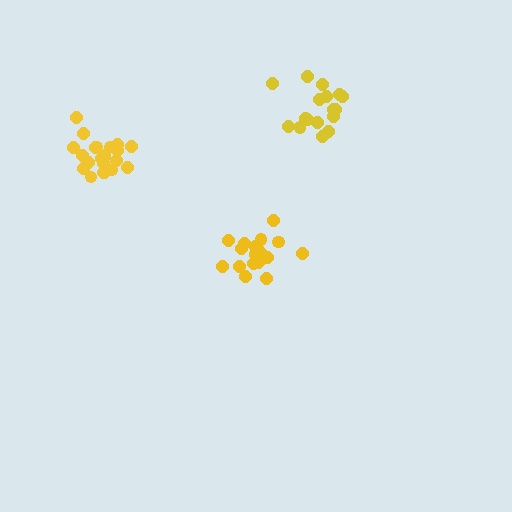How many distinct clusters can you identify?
There are 3 distinct clusters.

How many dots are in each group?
Group 1: 20 dots, Group 2: 21 dots, Group 3: 17 dots (58 total).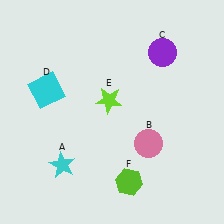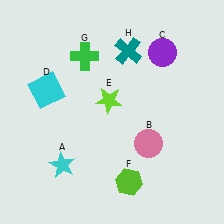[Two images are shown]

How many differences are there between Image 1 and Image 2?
There are 2 differences between the two images.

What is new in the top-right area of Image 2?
A teal cross (H) was added in the top-right area of Image 2.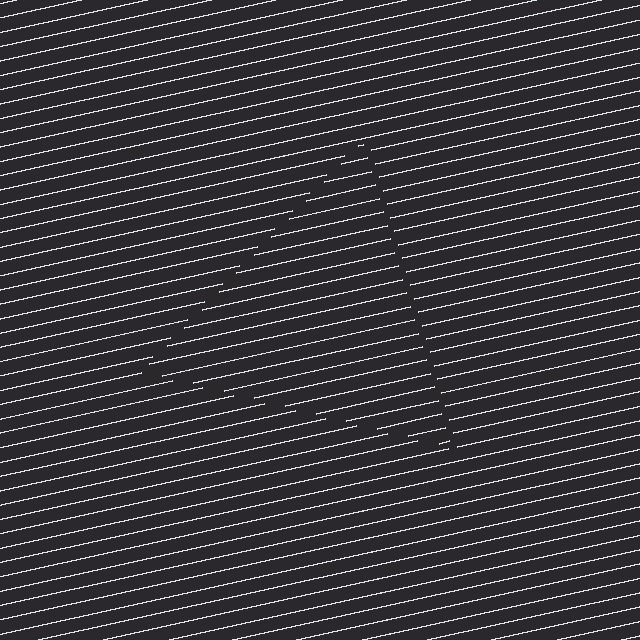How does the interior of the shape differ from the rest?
The interior of the shape contains the same grating, shifted by half a period — the contour is defined by the phase discontinuity where line-ends from the inner and outer gratings abut.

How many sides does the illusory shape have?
3 sides — the line-ends trace a triangle.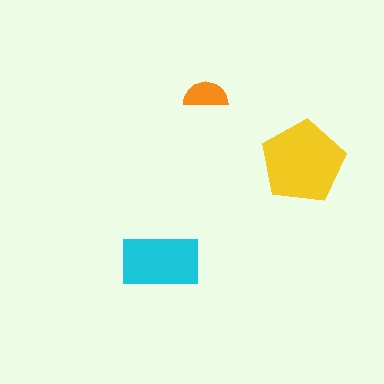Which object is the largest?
The yellow pentagon.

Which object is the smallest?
The orange semicircle.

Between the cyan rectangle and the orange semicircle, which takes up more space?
The cyan rectangle.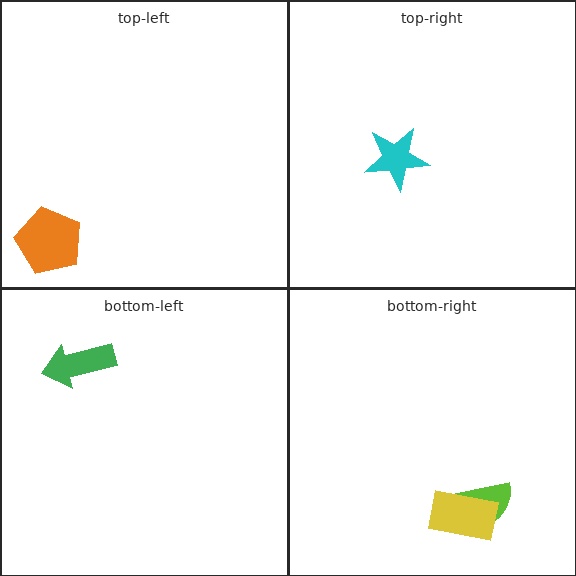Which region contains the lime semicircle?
The bottom-right region.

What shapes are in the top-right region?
The cyan star.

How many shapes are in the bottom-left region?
1.